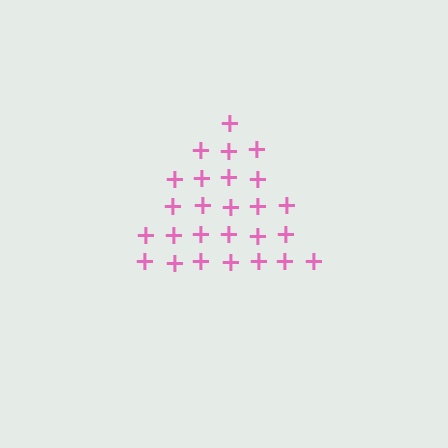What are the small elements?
The small elements are plus signs.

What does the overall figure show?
The overall figure shows a triangle.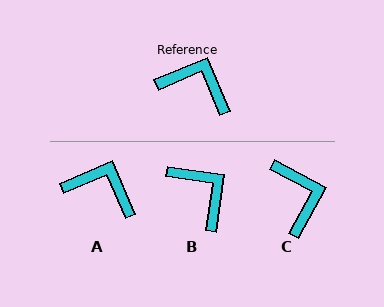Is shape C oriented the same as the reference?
No, it is off by about 51 degrees.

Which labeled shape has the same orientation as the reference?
A.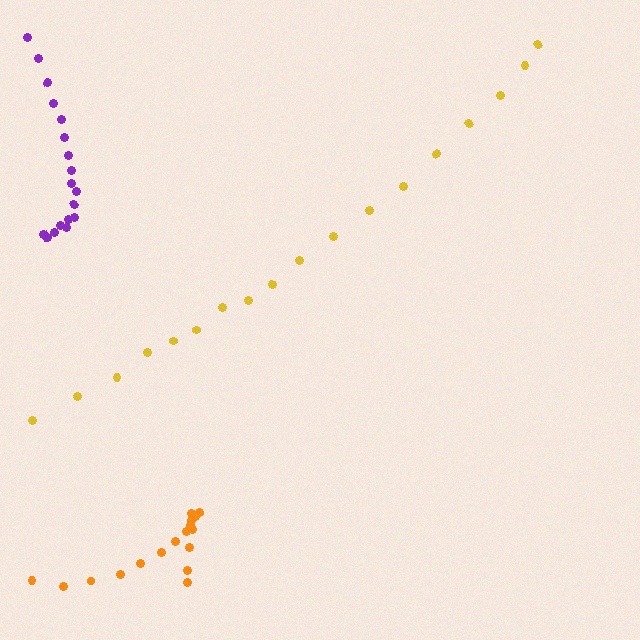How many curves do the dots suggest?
There are 3 distinct paths.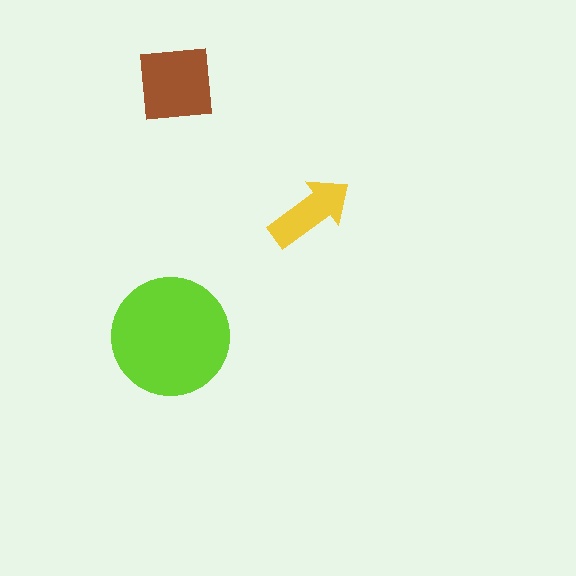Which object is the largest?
The lime circle.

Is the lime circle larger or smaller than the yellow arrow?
Larger.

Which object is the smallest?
The yellow arrow.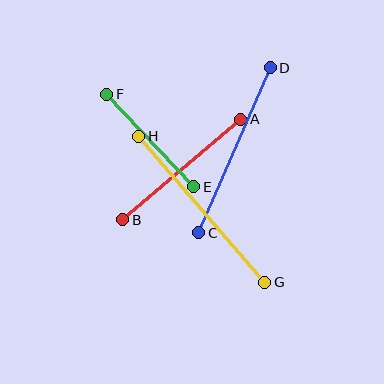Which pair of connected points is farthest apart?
Points G and H are farthest apart.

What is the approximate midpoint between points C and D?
The midpoint is at approximately (235, 150) pixels.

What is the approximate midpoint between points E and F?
The midpoint is at approximately (150, 141) pixels.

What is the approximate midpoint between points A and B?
The midpoint is at approximately (182, 170) pixels.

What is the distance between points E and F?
The distance is approximately 127 pixels.